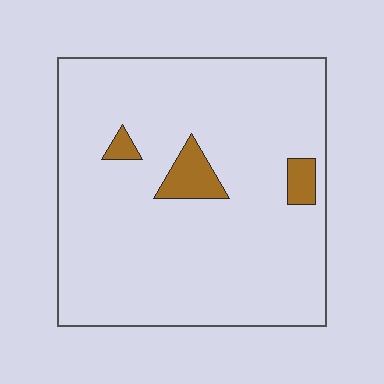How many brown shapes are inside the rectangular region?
3.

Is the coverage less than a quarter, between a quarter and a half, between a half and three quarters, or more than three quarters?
Less than a quarter.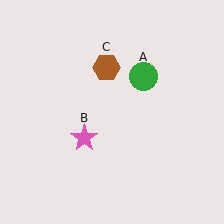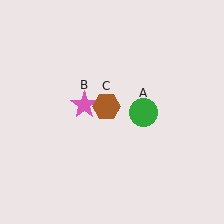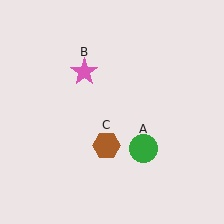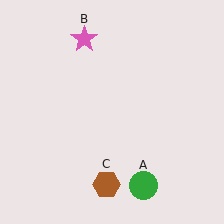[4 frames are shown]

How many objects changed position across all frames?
3 objects changed position: green circle (object A), pink star (object B), brown hexagon (object C).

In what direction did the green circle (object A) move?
The green circle (object A) moved down.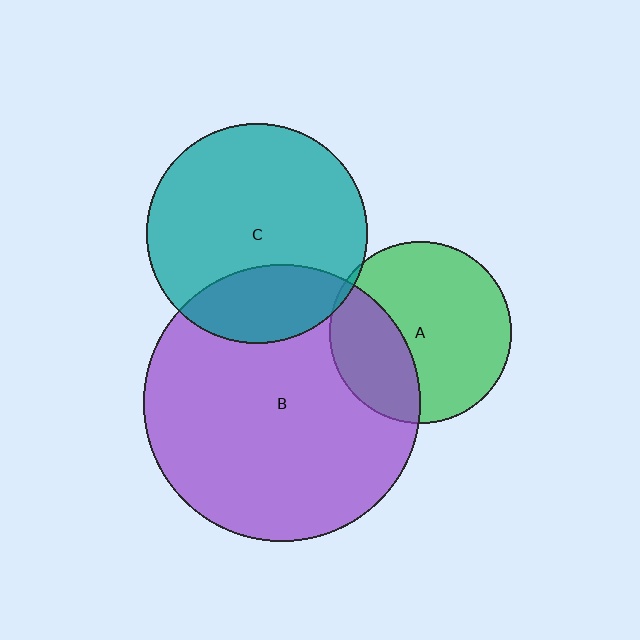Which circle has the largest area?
Circle B (purple).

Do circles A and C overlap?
Yes.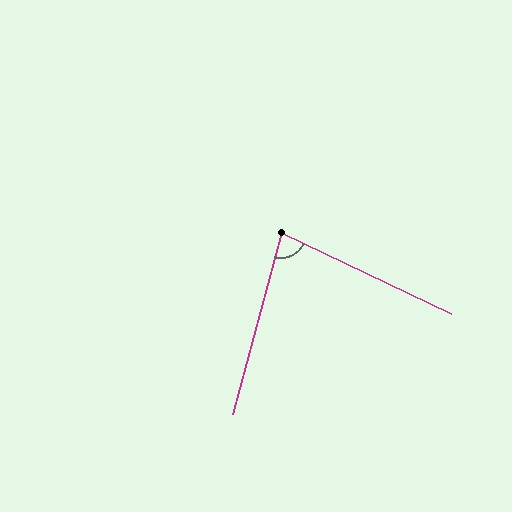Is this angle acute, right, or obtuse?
It is acute.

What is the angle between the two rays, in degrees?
Approximately 80 degrees.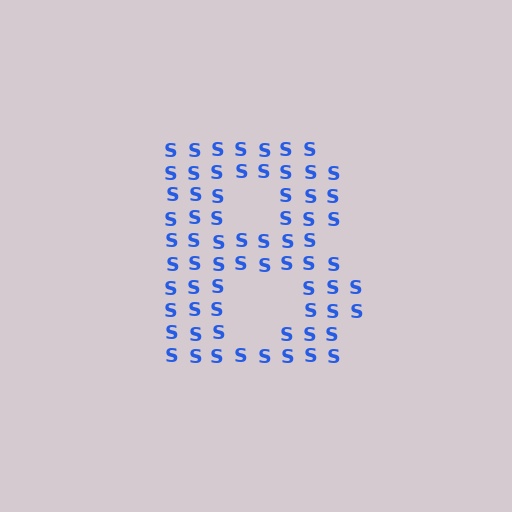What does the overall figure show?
The overall figure shows the letter B.